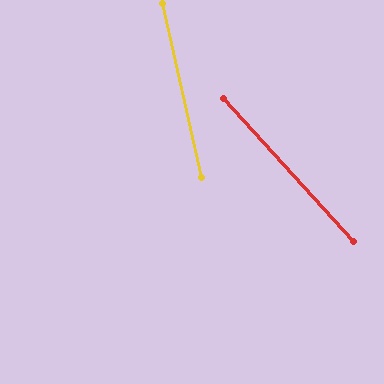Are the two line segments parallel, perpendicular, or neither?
Neither parallel nor perpendicular — they differ by about 30°.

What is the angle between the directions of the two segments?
Approximately 30 degrees.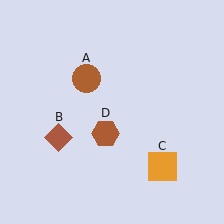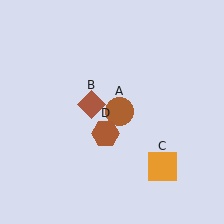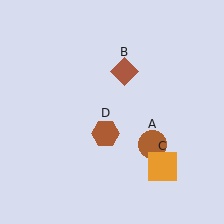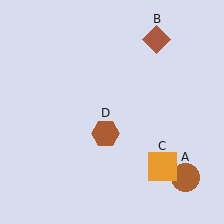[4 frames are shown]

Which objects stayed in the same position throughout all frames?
Orange square (object C) and brown hexagon (object D) remained stationary.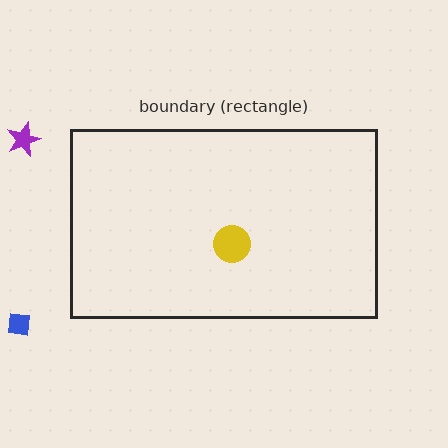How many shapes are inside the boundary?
1 inside, 2 outside.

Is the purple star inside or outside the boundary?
Outside.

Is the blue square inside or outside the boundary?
Outside.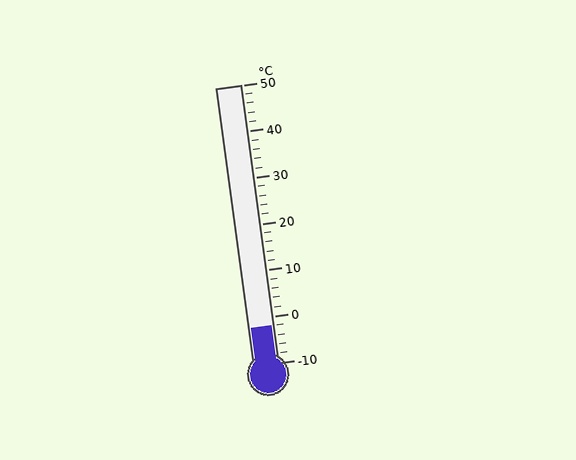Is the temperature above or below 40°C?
The temperature is below 40°C.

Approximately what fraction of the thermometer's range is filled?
The thermometer is filled to approximately 15% of its range.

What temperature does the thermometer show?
The thermometer shows approximately -2°C.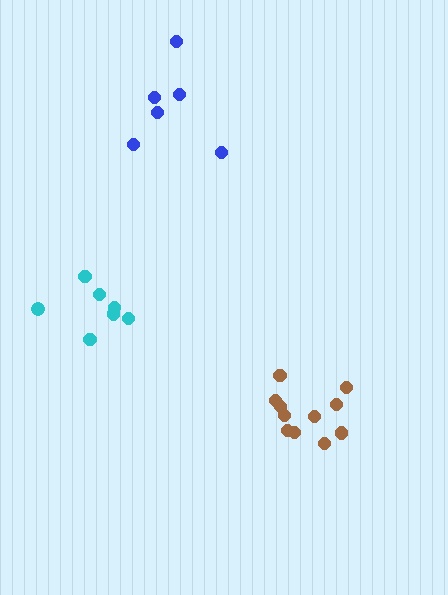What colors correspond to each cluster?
The clusters are colored: cyan, blue, brown.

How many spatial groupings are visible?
There are 3 spatial groupings.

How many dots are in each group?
Group 1: 7 dots, Group 2: 6 dots, Group 3: 11 dots (24 total).